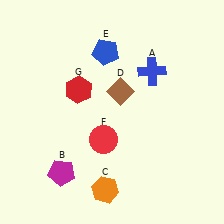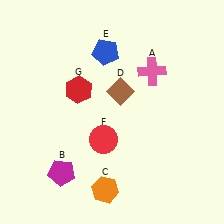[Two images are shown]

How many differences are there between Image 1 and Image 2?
There is 1 difference between the two images.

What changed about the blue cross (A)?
In Image 1, A is blue. In Image 2, it changed to pink.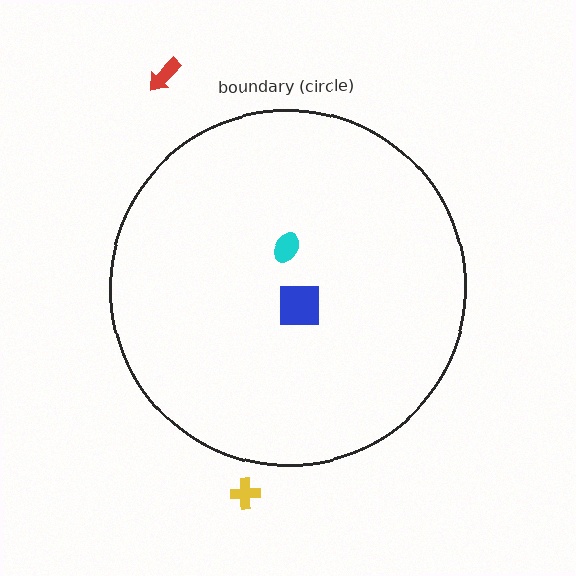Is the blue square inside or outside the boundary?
Inside.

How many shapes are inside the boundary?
2 inside, 2 outside.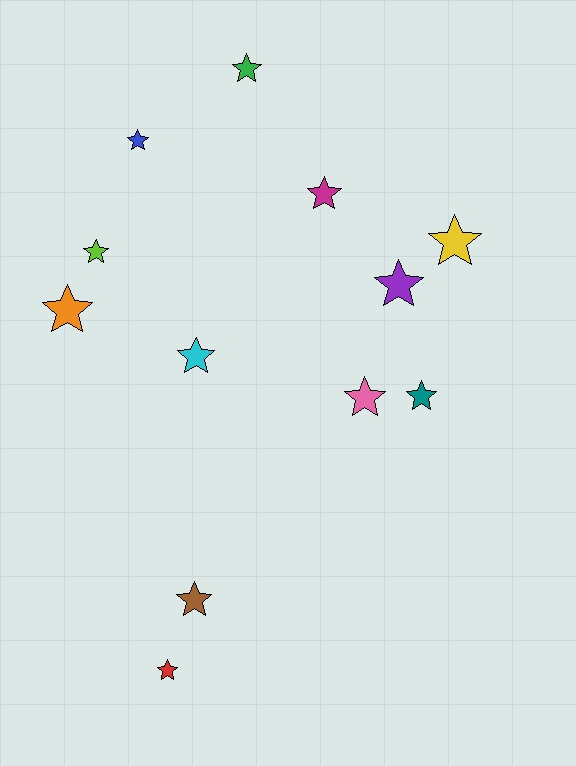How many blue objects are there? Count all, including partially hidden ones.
There is 1 blue object.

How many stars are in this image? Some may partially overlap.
There are 12 stars.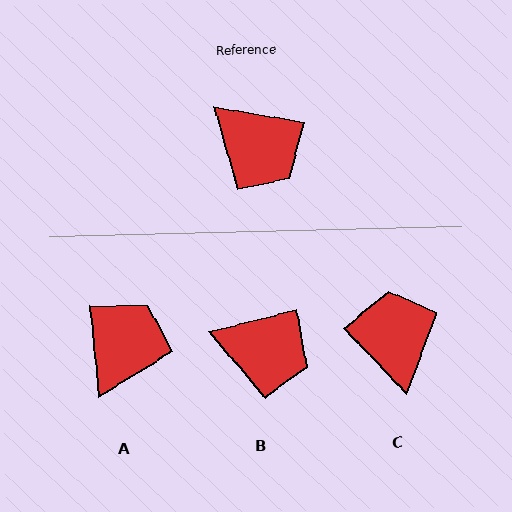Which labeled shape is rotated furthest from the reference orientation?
C, about 144 degrees away.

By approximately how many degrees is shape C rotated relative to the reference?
Approximately 144 degrees counter-clockwise.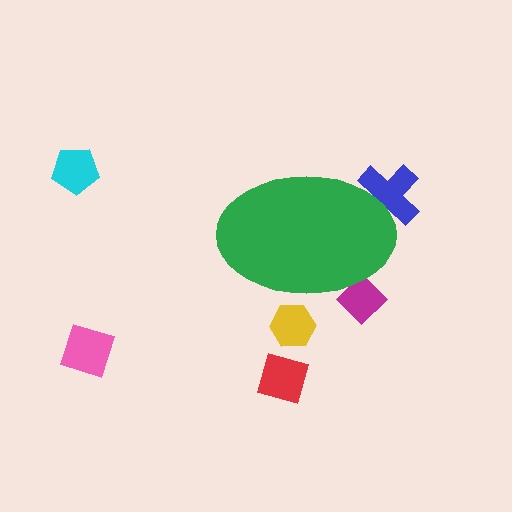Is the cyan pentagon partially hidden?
No, the cyan pentagon is fully visible.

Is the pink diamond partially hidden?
No, the pink diamond is fully visible.